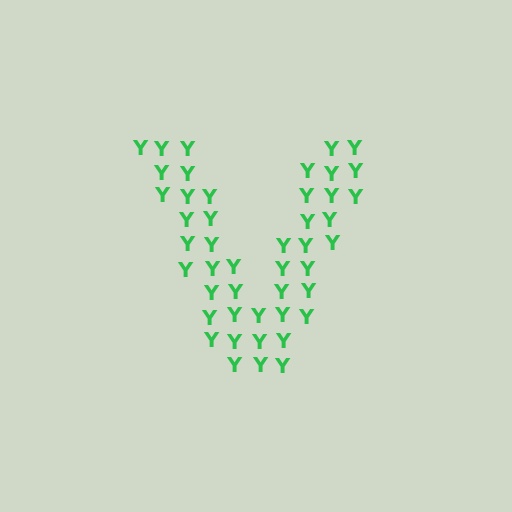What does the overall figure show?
The overall figure shows the letter V.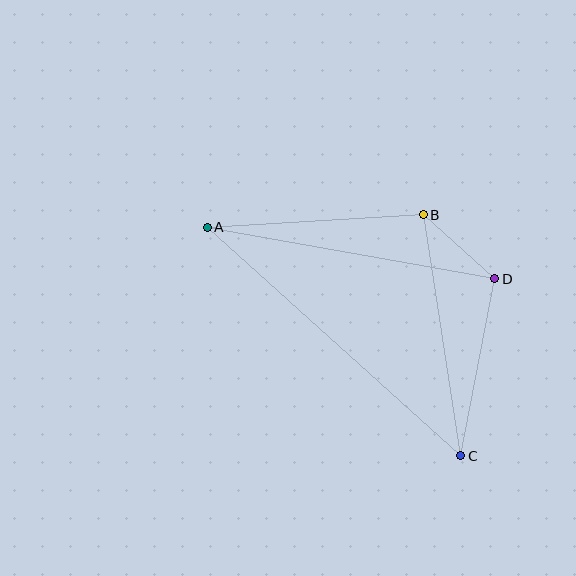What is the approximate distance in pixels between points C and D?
The distance between C and D is approximately 180 pixels.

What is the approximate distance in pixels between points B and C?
The distance between B and C is approximately 244 pixels.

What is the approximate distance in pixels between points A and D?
The distance between A and D is approximately 292 pixels.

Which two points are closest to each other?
Points B and D are closest to each other.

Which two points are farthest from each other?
Points A and C are farthest from each other.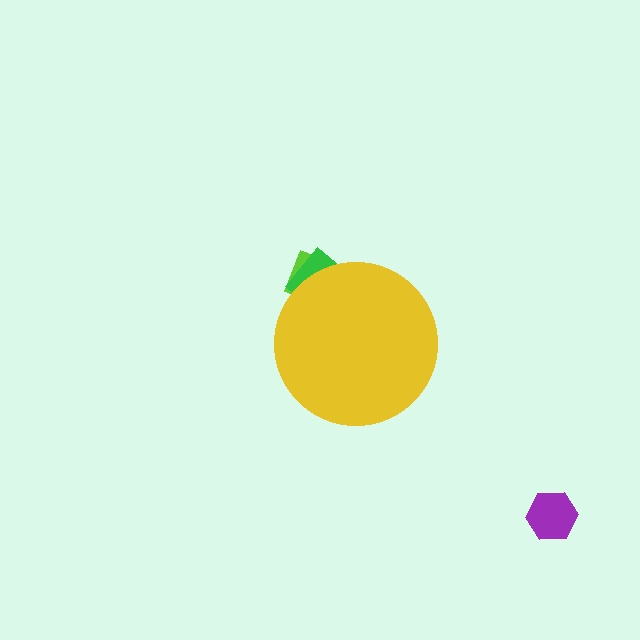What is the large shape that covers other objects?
A yellow circle.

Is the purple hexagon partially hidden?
No, the purple hexagon is fully visible.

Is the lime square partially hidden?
Yes, the lime square is partially hidden behind the yellow circle.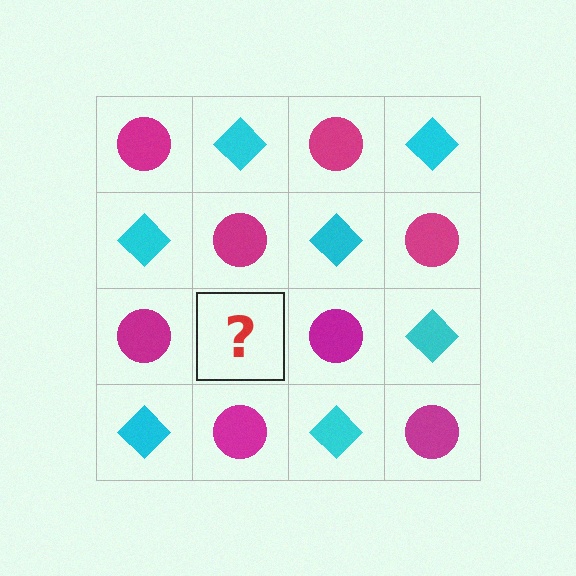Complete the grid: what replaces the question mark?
The question mark should be replaced with a cyan diamond.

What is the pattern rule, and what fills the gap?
The rule is that it alternates magenta circle and cyan diamond in a checkerboard pattern. The gap should be filled with a cyan diamond.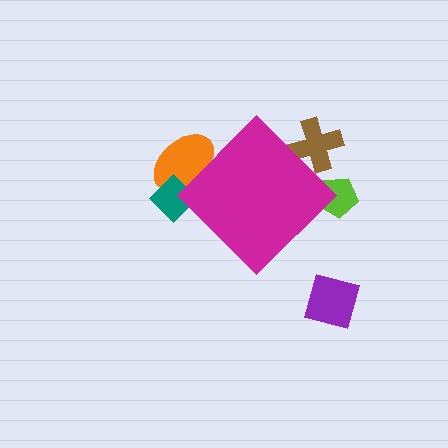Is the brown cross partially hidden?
Yes, the brown cross is partially hidden behind the magenta diamond.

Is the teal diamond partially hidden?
Yes, the teal diamond is partially hidden behind the magenta diamond.